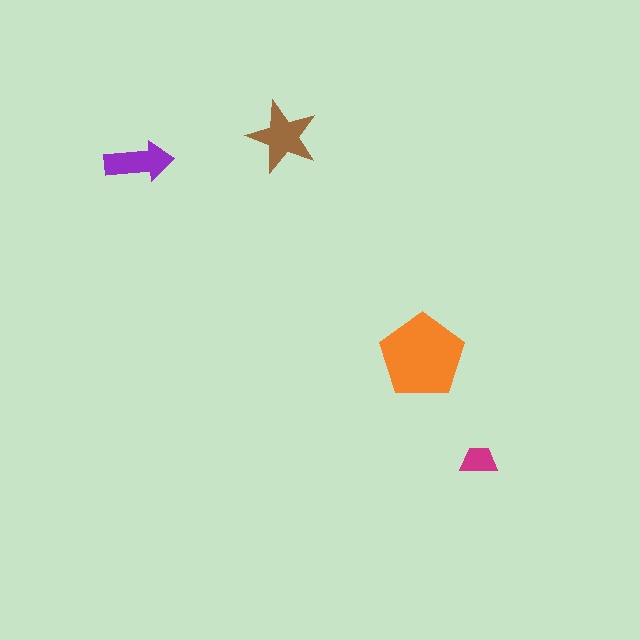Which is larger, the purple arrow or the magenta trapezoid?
The purple arrow.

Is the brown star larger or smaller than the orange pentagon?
Smaller.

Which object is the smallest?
The magenta trapezoid.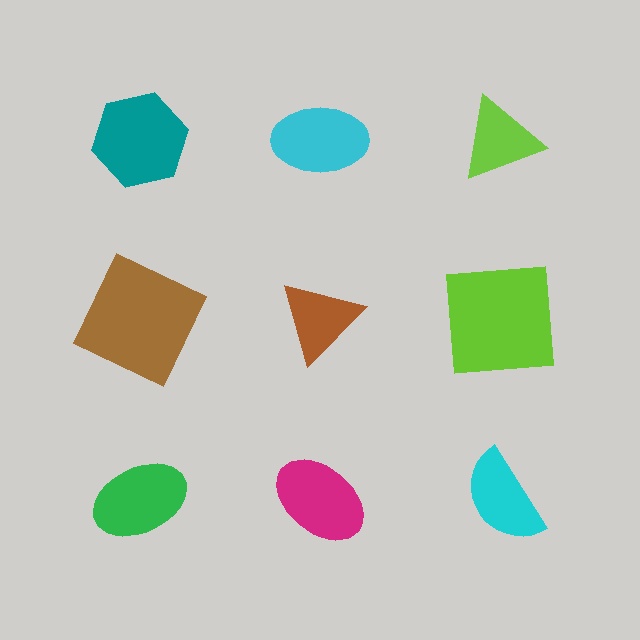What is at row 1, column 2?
A cyan ellipse.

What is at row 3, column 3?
A cyan semicircle.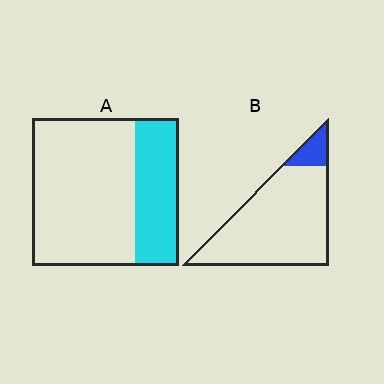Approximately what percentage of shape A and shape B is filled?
A is approximately 30% and B is approximately 10%.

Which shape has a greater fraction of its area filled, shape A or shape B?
Shape A.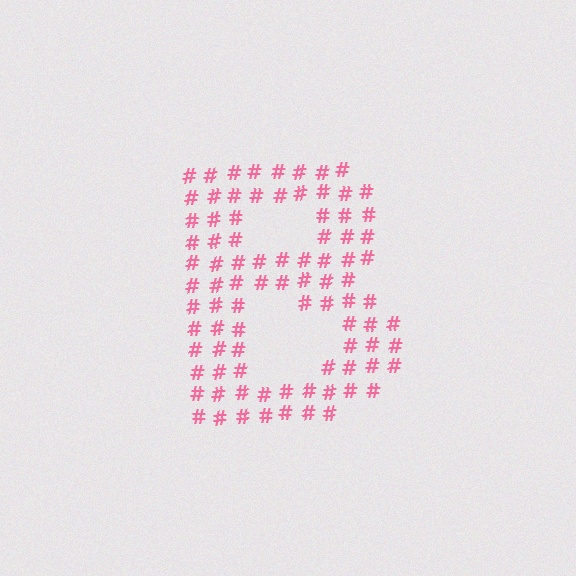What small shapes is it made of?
It is made of small hash symbols.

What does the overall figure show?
The overall figure shows the letter B.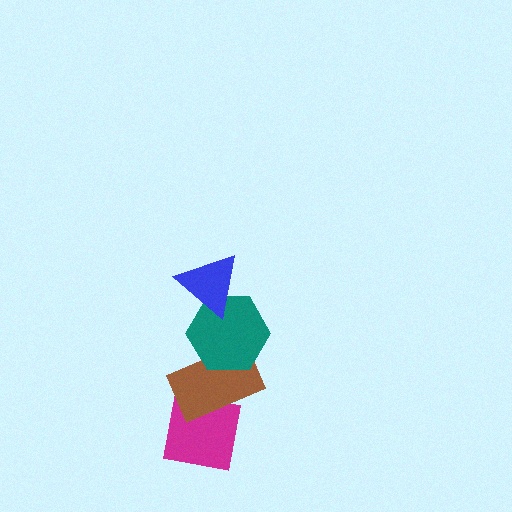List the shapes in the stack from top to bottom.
From top to bottom: the blue triangle, the teal hexagon, the brown rectangle, the magenta square.